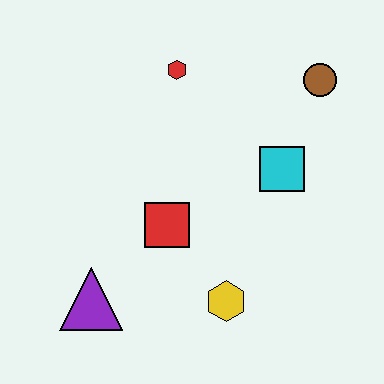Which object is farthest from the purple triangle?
The brown circle is farthest from the purple triangle.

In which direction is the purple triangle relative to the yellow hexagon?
The purple triangle is to the left of the yellow hexagon.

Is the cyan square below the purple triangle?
No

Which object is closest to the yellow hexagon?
The red square is closest to the yellow hexagon.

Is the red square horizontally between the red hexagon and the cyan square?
No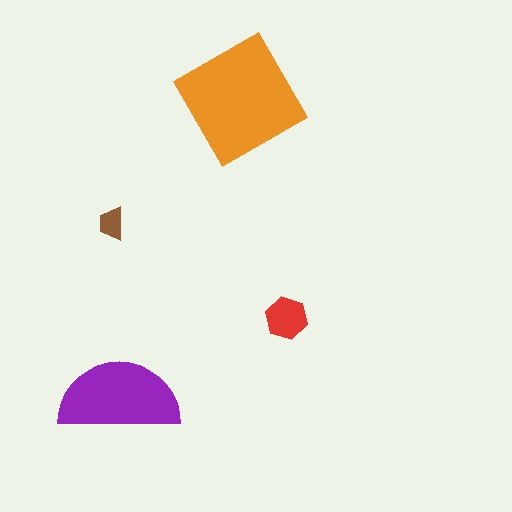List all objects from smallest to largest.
The brown trapezoid, the red hexagon, the purple semicircle, the orange diamond.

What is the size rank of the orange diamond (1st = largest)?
1st.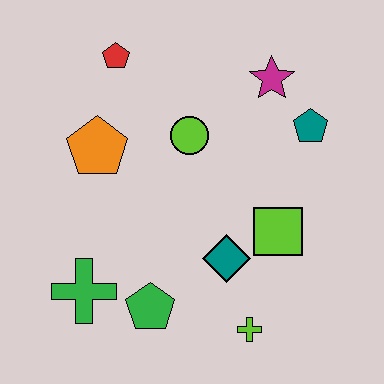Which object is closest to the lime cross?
The teal diamond is closest to the lime cross.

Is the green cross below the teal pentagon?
Yes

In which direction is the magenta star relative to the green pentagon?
The magenta star is above the green pentagon.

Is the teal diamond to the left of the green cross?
No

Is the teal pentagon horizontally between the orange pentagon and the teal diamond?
No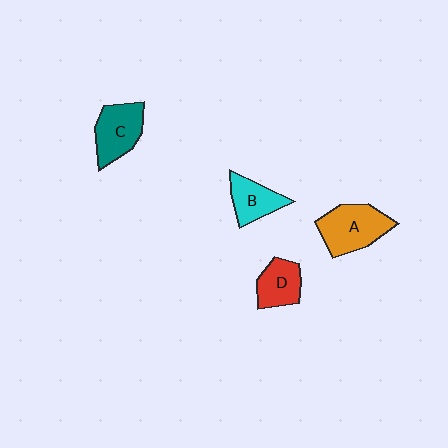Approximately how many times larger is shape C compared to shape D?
Approximately 1.3 times.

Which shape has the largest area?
Shape A (orange).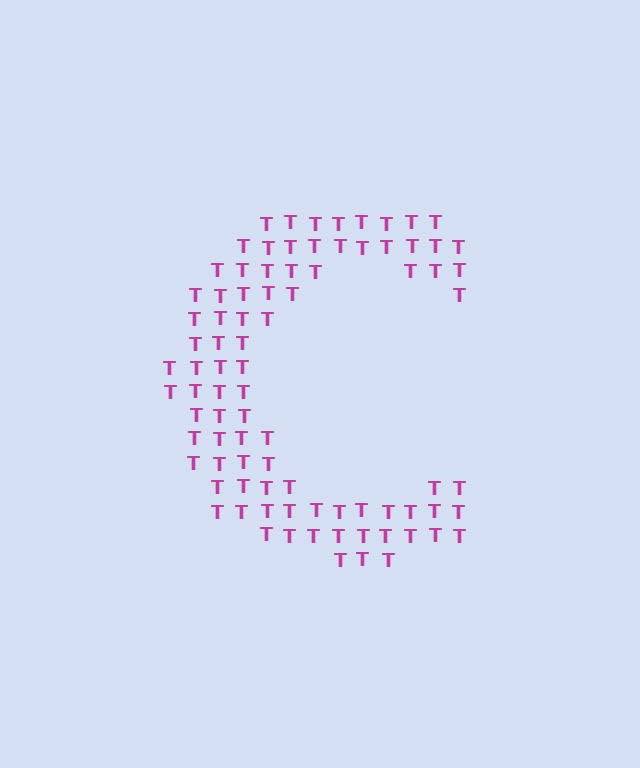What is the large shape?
The large shape is the letter C.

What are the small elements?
The small elements are letter T's.